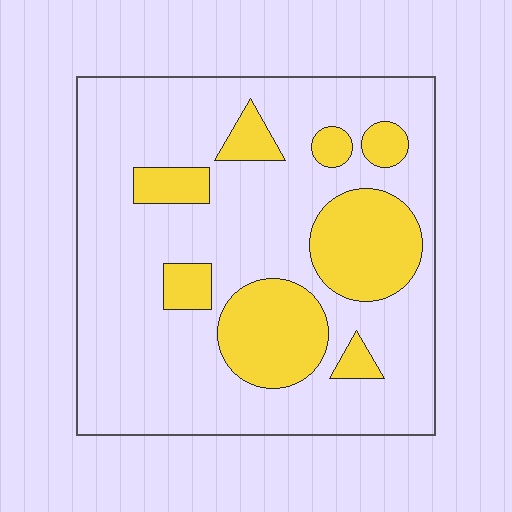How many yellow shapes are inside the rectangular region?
8.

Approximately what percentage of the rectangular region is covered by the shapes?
Approximately 25%.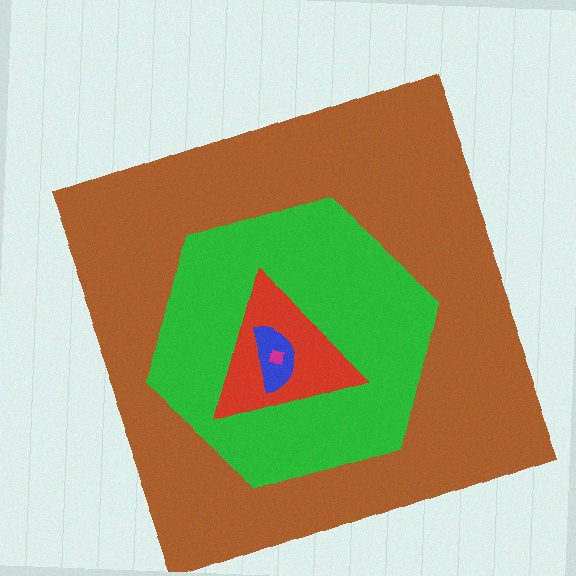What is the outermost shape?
The brown square.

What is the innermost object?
The magenta square.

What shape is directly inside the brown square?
The green hexagon.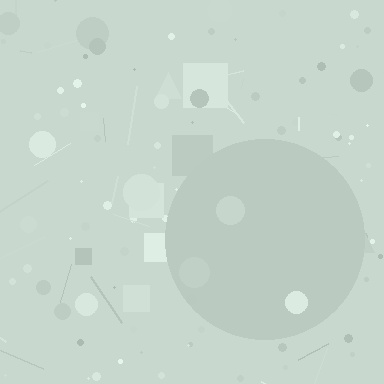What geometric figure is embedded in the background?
A circle is embedded in the background.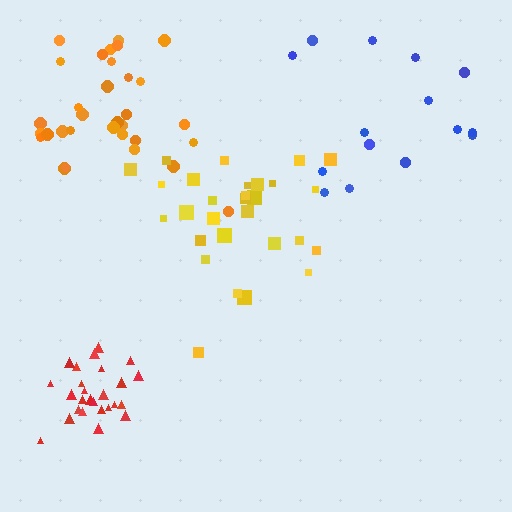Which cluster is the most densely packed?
Red.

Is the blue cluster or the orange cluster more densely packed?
Orange.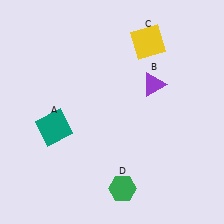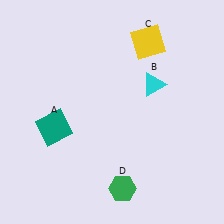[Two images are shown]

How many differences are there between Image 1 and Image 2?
There is 1 difference between the two images.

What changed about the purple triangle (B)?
In Image 1, B is purple. In Image 2, it changed to cyan.